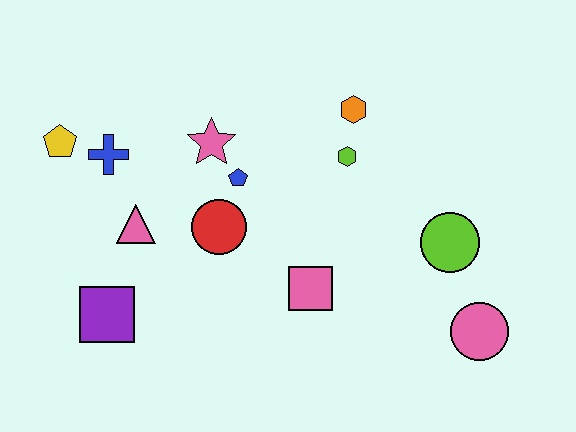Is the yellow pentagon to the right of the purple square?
No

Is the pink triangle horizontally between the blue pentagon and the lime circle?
No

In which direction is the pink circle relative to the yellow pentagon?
The pink circle is to the right of the yellow pentagon.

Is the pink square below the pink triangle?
Yes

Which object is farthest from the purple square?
The pink circle is farthest from the purple square.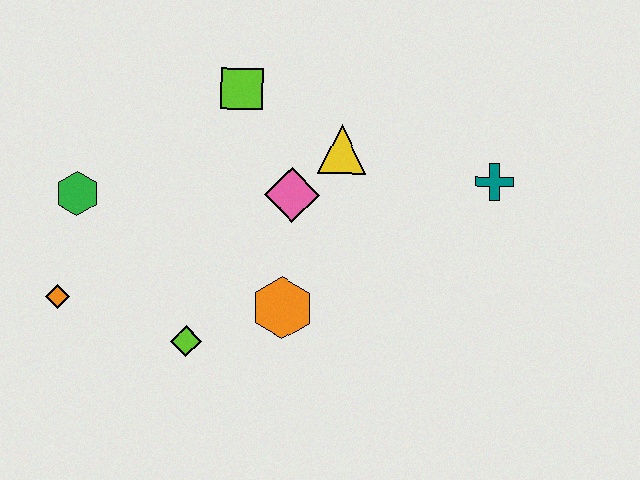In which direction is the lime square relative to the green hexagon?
The lime square is to the right of the green hexagon.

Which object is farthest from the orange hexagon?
The teal cross is farthest from the orange hexagon.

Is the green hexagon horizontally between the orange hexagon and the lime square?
No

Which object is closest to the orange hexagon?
The lime diamond is closest to the orange hexagon.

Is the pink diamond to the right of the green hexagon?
Yes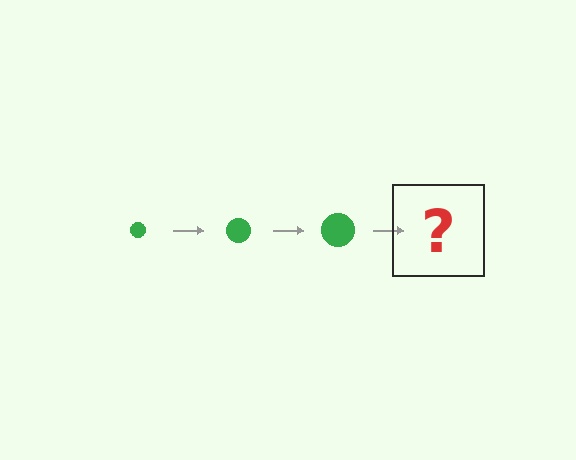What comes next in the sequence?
The next element should be a green circle, larger than the previous one.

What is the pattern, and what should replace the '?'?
The pattern is that the circle gets progressively larger each step. The '?' should be a green circle, larger than the previous one.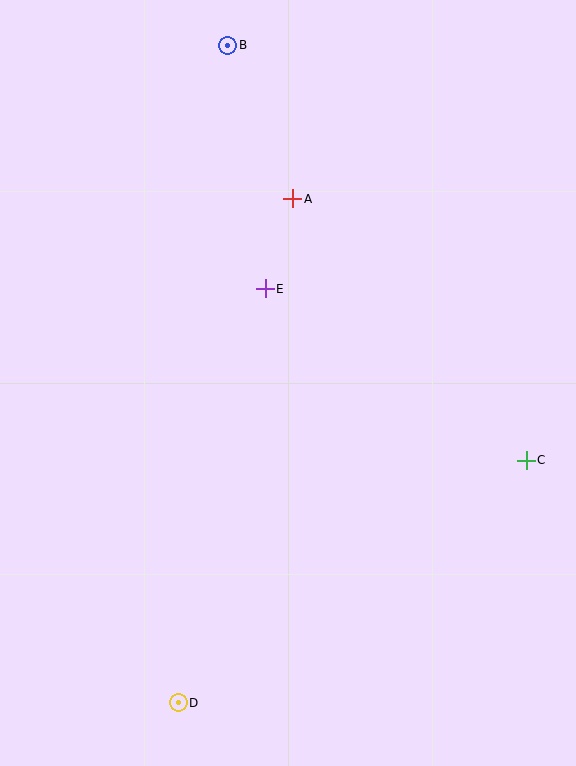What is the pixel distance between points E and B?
The distance between E and B is 246 pixels.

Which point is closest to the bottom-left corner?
Point D is closest to the bottom-left corner.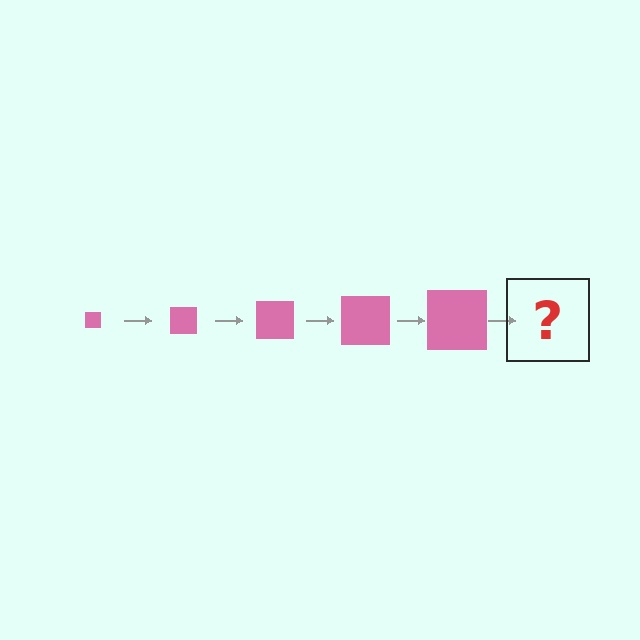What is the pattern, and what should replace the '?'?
The pattern is that the square gets progressively larger each step. The '?' should be a pink square, larger than the previous one.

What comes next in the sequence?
The next element should be a pink square, larger than the previous one.